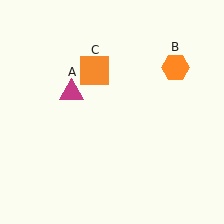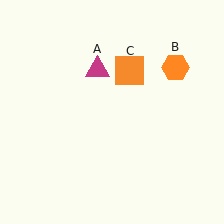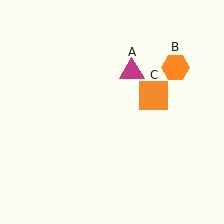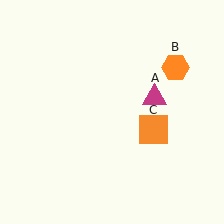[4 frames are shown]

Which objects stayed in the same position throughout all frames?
Orange hexagon (object B) remained stationary.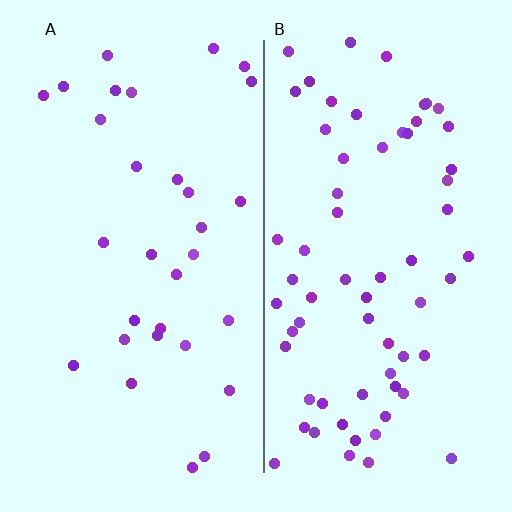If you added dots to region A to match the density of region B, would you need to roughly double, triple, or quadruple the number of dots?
Approximately double.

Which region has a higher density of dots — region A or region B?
B (the right).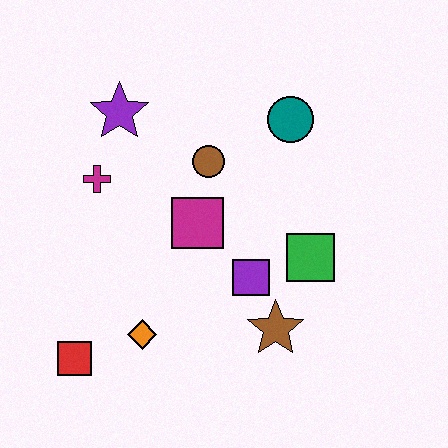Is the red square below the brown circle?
Yes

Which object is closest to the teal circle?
The brown circle is closest to the teal circle.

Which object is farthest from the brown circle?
The red square is farthest from the brown circle.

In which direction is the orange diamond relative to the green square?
The orange diamond is to the left of the green square.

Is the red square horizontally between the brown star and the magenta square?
No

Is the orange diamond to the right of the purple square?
No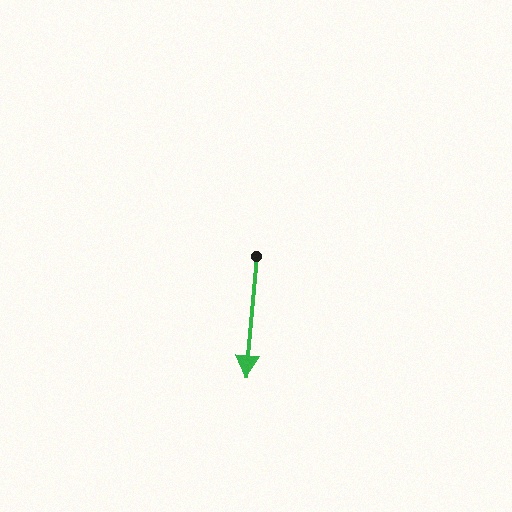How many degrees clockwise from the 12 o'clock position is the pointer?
Approximately 185 degrees.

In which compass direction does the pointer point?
South.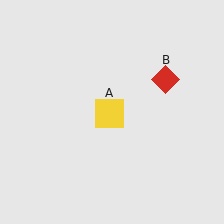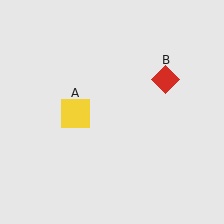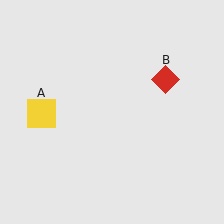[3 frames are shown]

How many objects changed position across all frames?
1 object changed position: yellow square (object A).